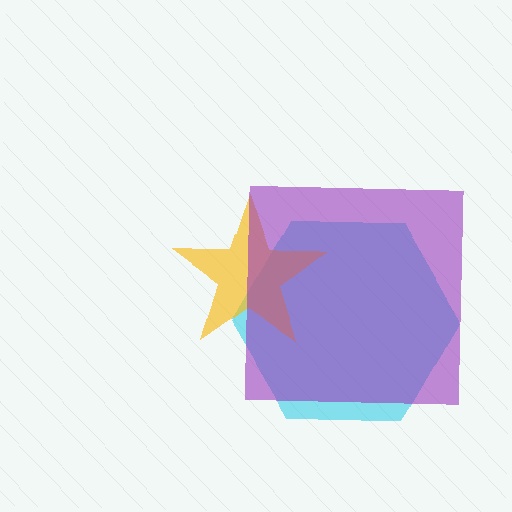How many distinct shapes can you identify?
There are 3 distinct shapes: a cyan hexagon, a yellow star, a purple square.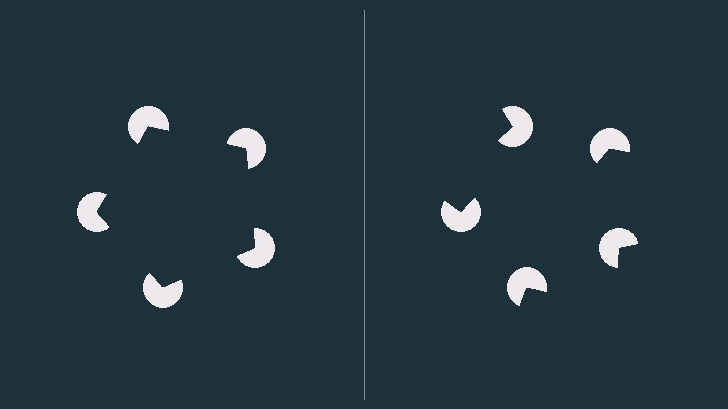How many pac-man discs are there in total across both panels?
10 — 5 on each side.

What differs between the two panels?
The pac-man discs are positioned identically on both sides; only the wedge orientations differ. On the left they align to a pentagon; on the right they are misaligned.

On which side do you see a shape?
An illusory pentagon appears on the left side. On the right side the wedge cuts are rotated, so no coherent shape forms.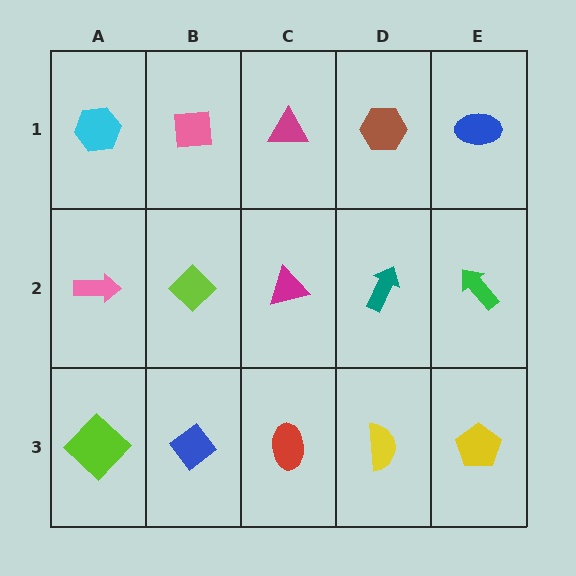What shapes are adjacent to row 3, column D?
A teal arrow (row 2, column D), a red ellipse (row 3, column C), a yellow pentagon (row 3, column E).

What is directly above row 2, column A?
A cyan hexagon.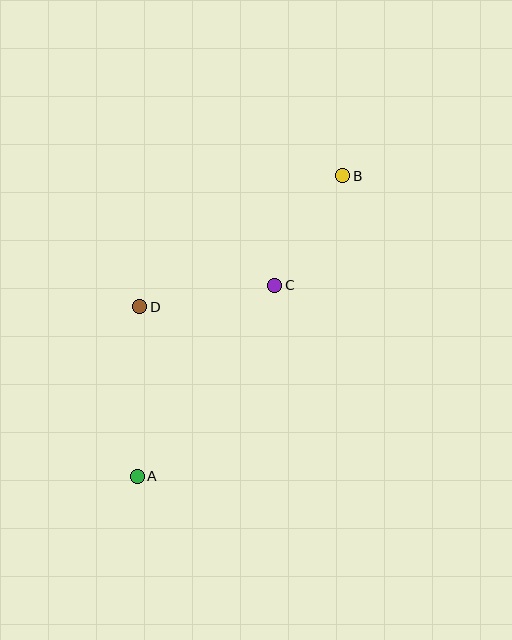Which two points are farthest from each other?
Points A and B are farthest from each other.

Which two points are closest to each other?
Points B and C are closest to each other.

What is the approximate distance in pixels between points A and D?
The distance between A and D is approximately 169 pixels.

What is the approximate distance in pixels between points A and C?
The distance between A and C is approximately 235 pixels.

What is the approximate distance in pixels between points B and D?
The distance between B and D is approximately 242 pixels.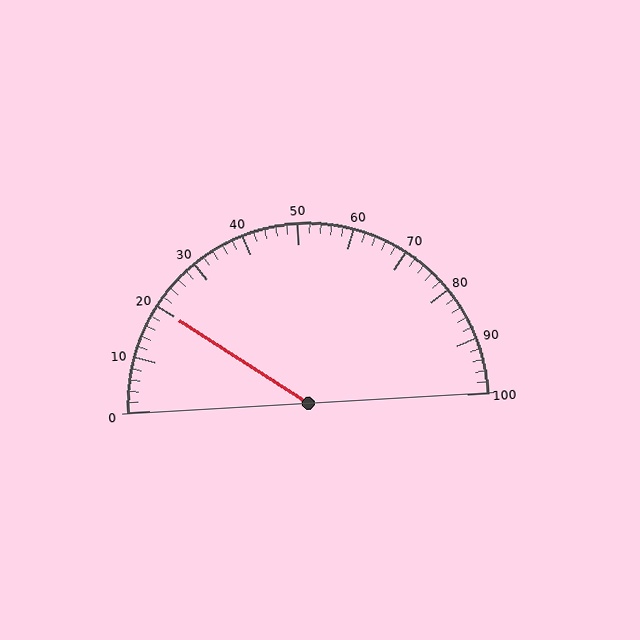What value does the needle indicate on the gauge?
The needle indicates approximately 20.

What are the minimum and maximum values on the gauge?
The gauge ranges from 0 to 100.